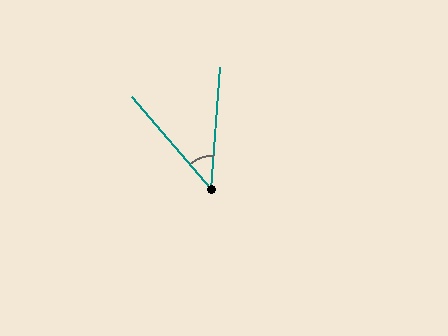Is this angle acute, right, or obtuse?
It is acute.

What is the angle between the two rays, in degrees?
Approximately 45 degrees.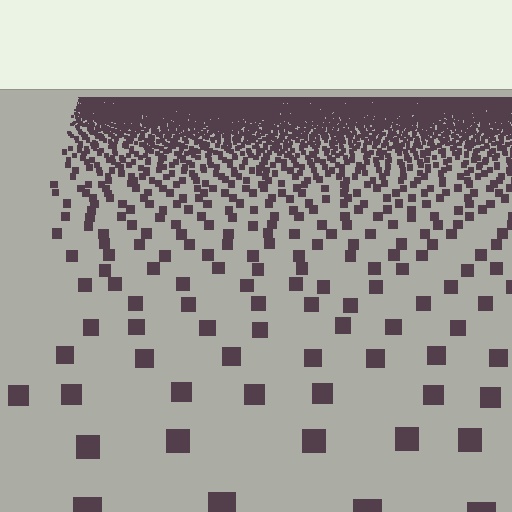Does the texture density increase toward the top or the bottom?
Density increases toward the top.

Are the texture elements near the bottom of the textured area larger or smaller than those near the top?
Larger. Near the bottom, elements are closer to the viewer and appear at a bigger on-screen size.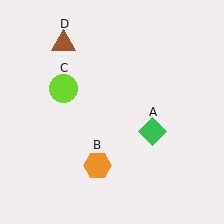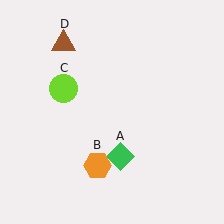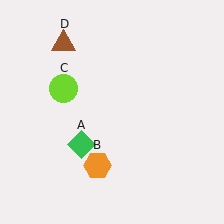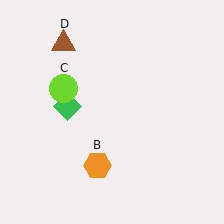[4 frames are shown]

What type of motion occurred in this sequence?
The green diamond (object A) rotated clockwise around the center of the scene.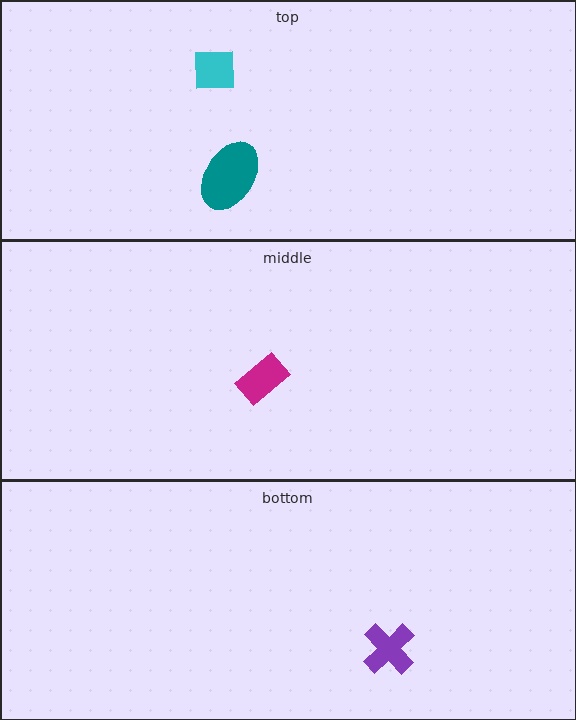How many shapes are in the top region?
2.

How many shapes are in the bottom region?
1.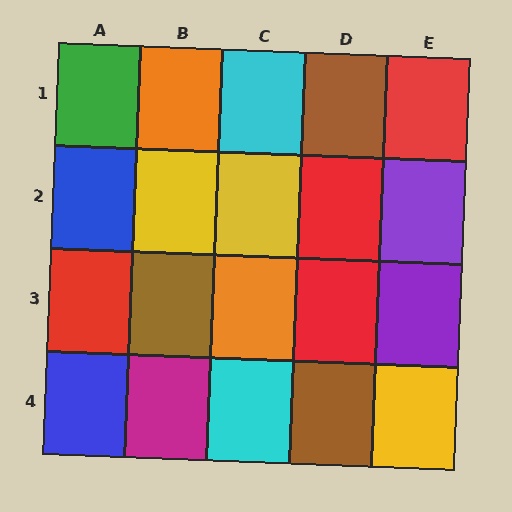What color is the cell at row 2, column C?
Yellow.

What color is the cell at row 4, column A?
Blue.